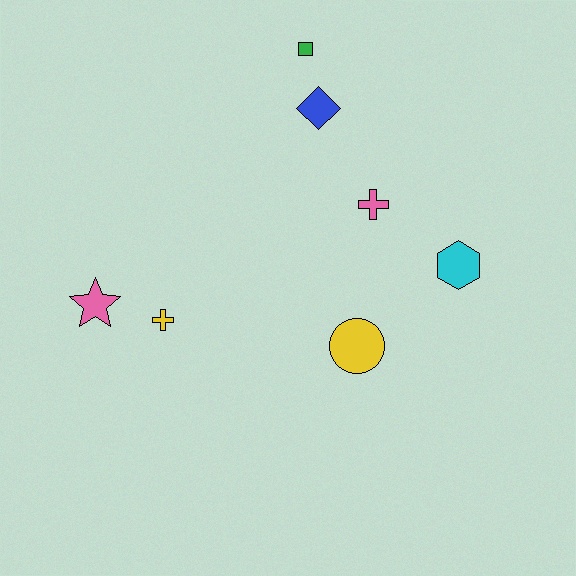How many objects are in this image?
There are 7 objects.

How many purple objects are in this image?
There are no purple objects.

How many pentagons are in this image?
There are no pentagons.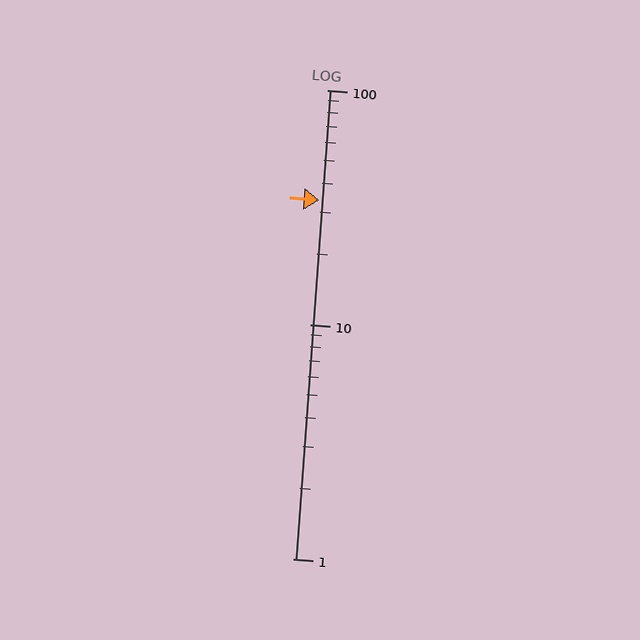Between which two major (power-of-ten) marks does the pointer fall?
The pointer is between 10 and 100.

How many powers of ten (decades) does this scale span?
The scale spans 2 decades, from 1 to 100.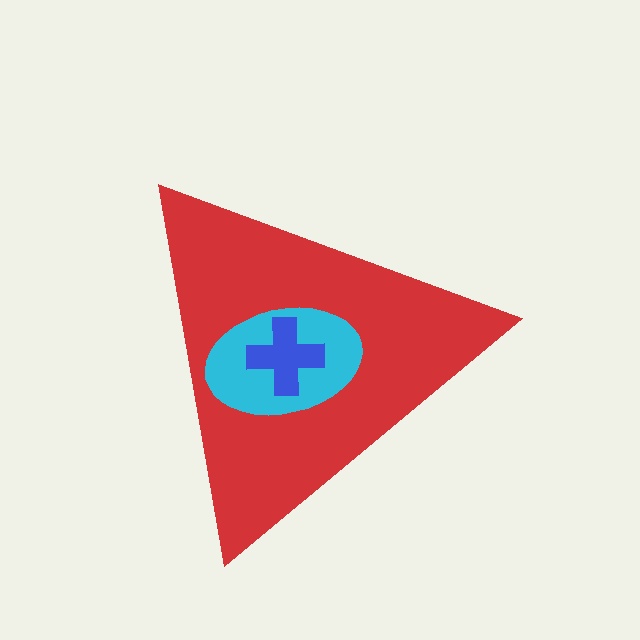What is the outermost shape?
The red triangle.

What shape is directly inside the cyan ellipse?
The blue cross.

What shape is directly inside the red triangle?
The cyan ellipse.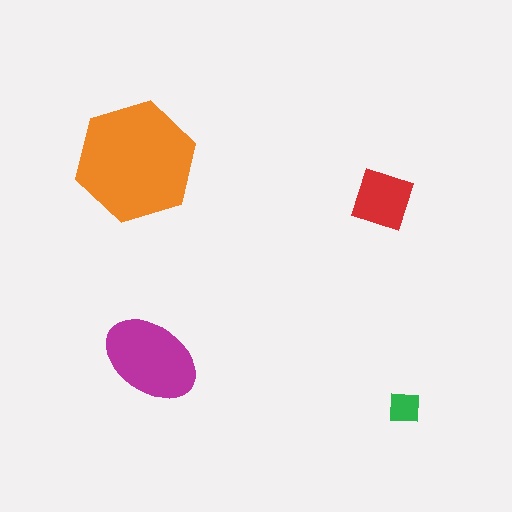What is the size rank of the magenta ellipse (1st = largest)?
2nd.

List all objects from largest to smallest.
The orange hexagon, the magenta ellipse, the red diamond, the green square.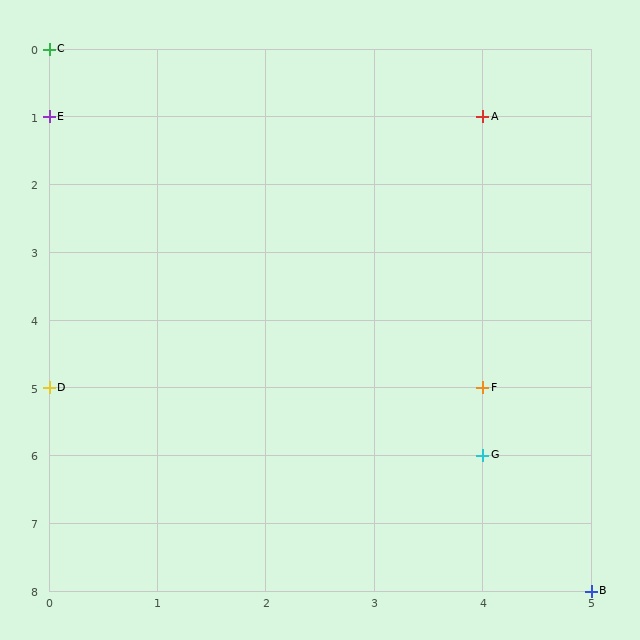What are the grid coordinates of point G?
Point G is at grid coordinates (4, 6).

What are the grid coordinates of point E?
Point E is at grid coordinates (0, 1).